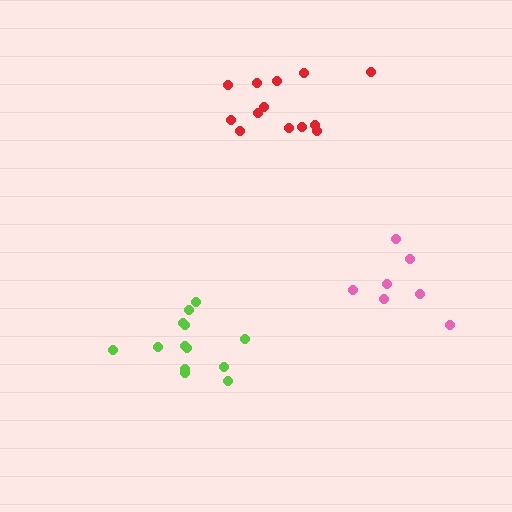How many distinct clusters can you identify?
There are 3 distinct clusters.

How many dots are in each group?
Group 1: 13 dots, Group 2: 13 dots, Group 3: 7 dots (33 total).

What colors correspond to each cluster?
The clusters are colored: red, lime, pink.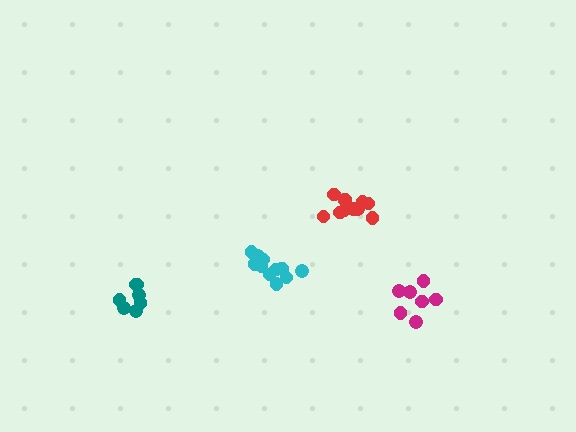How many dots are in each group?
Group 1: 12 dots, Group 2: 7 dots, Group 3: 7 dots, Group 4: 11 dots (37 total).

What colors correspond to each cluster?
The clusters are colored: red, teal, magenta, cyan.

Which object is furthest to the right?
The magenta cluster is rightmost.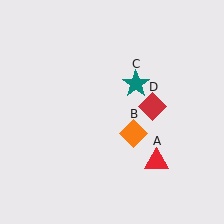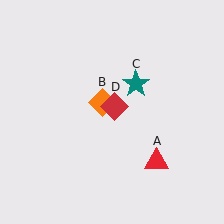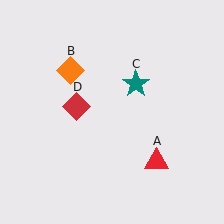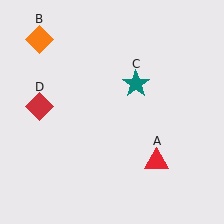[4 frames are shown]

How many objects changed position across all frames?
2 objects changed position: orange diamond (object B), red diamond (object D).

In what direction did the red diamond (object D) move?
The red diamond (object D) moved left.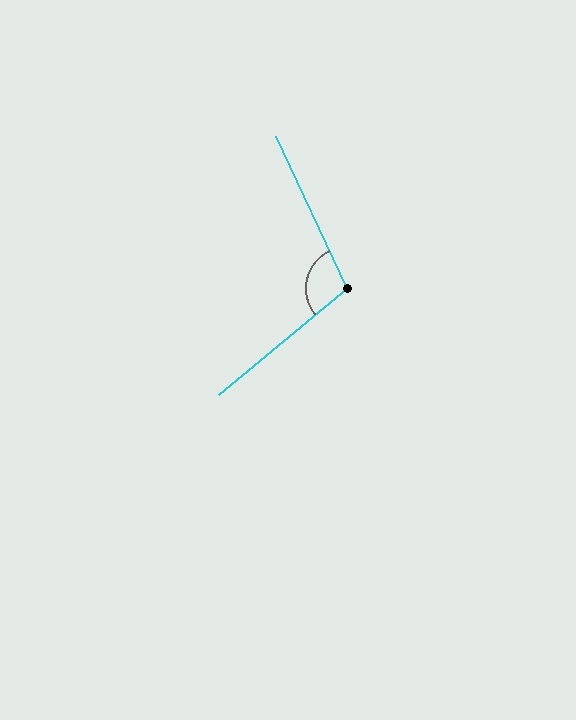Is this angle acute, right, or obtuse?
It is obtuse.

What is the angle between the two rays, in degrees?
Approximately 104 degrees.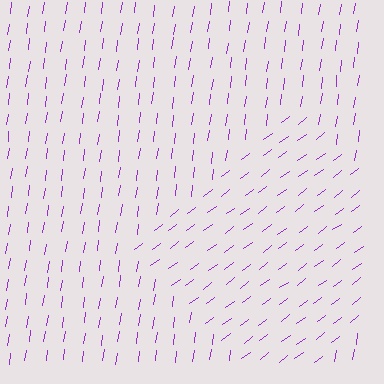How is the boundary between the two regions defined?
The boundary is defined purely by a change in line orientation (approximately 45 degrees difference). All lines are the same color and thickness.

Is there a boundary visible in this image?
Yes, there is a texture boundary formed by a change in line orientation.